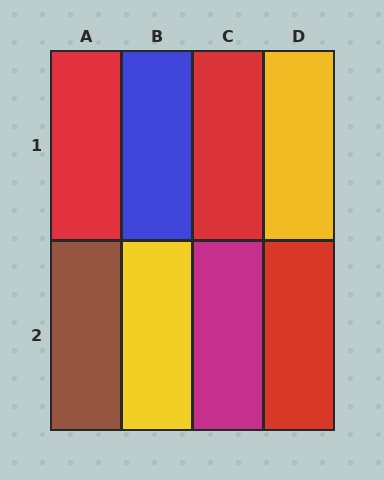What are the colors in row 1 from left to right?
Red, blue, red, yellow.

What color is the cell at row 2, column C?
Magenta.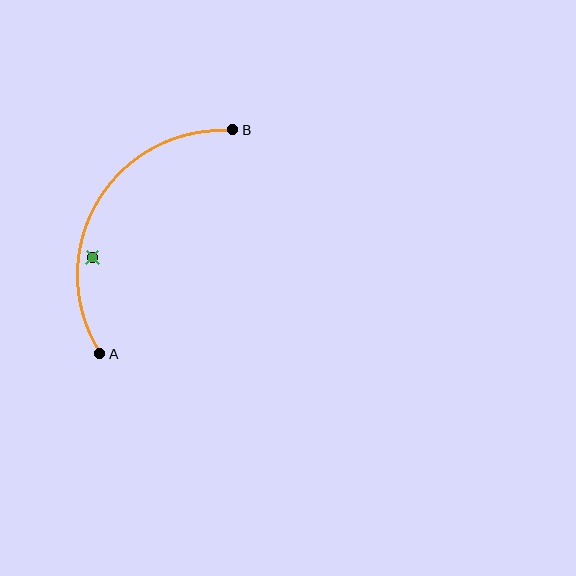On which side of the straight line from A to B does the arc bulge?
The arc bulges to the left of the straight line connecting A and B.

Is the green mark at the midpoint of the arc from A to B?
No — the green mark does not lie on the arc at all. It sits slightly inside the curve.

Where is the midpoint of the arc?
The arc midpoint is the point on the curve farthest from the straight line joining A and B. It sits to the left of that line.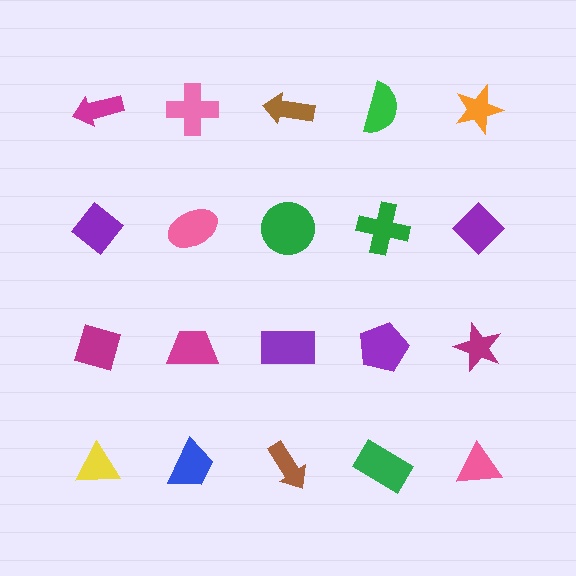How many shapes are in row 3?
5 shapes.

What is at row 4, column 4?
A green rectangle.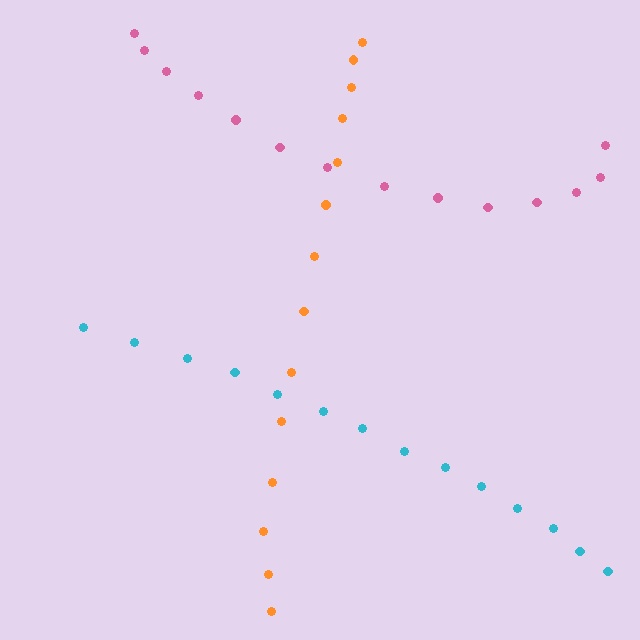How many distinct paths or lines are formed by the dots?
There are 3 distinct paths.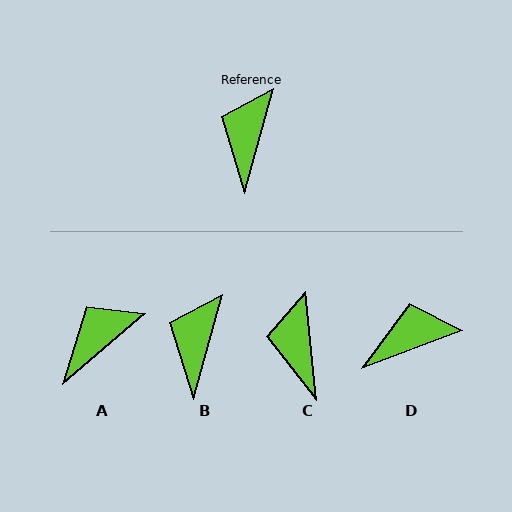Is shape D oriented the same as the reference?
No, it is off by about 54 degrees.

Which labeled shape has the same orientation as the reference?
B.